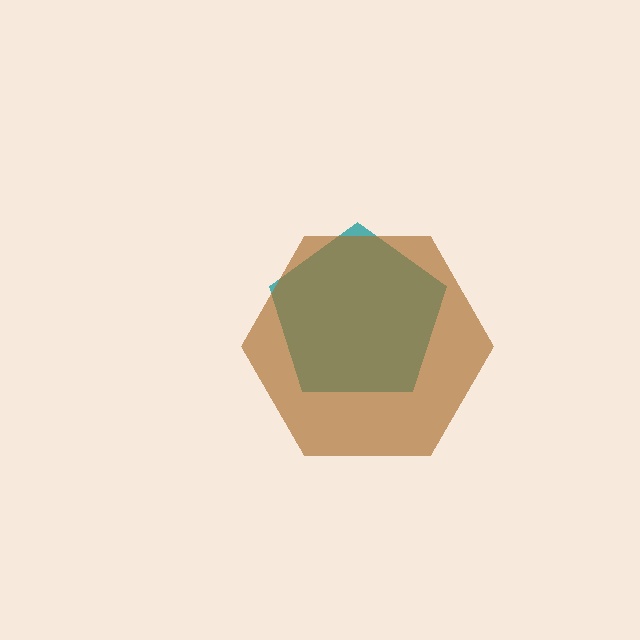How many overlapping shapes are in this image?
There are 2 overlapping shapes in the image.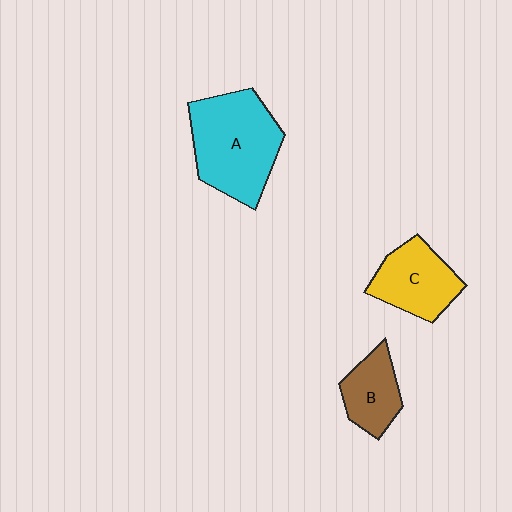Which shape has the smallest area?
Shape B (brown).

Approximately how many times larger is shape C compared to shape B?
Approximately 1.3 times.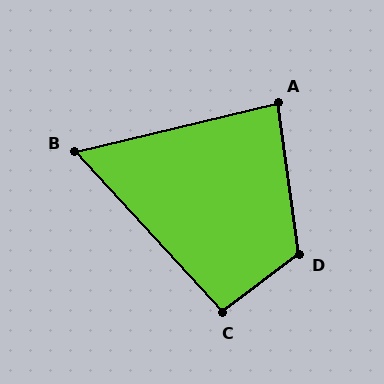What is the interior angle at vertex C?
Approximately 96 degrees (obtuse).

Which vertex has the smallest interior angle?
B, at approximately 61 degrees.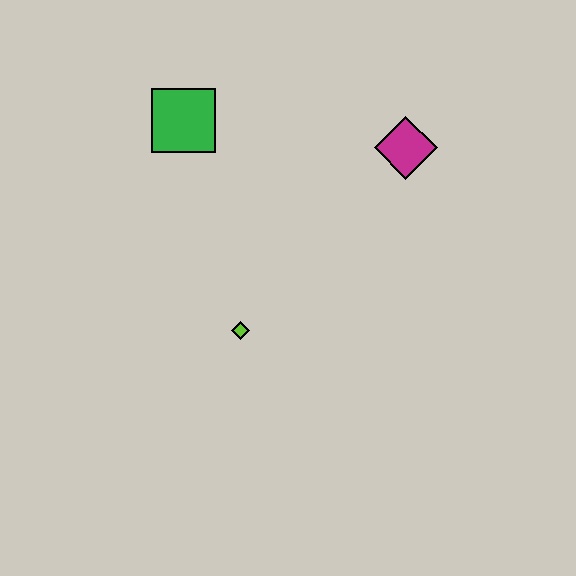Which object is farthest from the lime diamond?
The magenta diamond is farthest from the lime diamond.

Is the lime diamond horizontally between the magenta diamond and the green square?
Yes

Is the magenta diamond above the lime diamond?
Yes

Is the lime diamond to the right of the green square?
Yes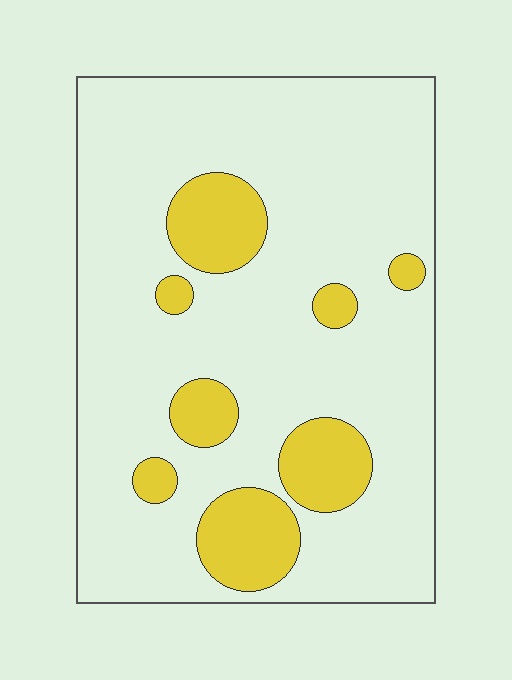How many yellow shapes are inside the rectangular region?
8.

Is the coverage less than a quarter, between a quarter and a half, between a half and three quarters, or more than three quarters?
Less than a quarter.